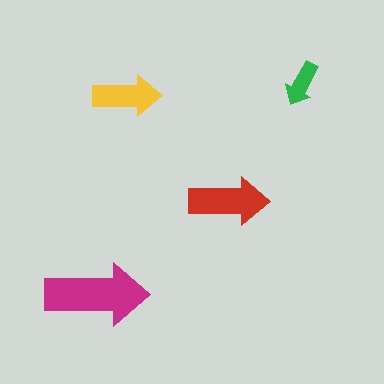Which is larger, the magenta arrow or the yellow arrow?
The magenta one.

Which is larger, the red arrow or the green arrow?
The red one.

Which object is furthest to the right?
The green arrow is rightmost.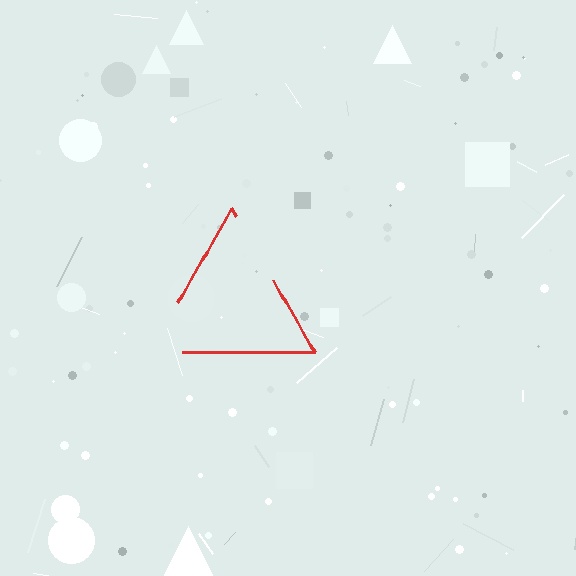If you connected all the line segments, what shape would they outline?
They would outline a triangle.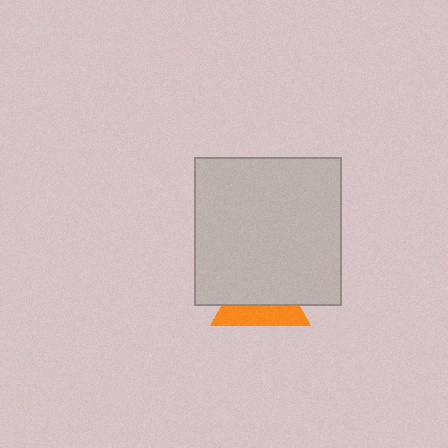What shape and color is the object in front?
The object in front is a light gray rectangle.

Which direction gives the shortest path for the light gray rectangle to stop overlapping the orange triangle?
Moving up gives the shortest separation.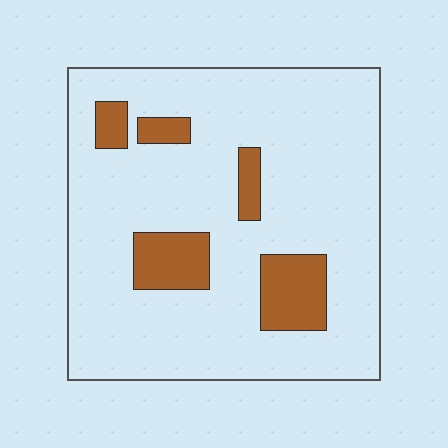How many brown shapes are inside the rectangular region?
5.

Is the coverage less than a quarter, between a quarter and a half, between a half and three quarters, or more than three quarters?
Less than a quarter.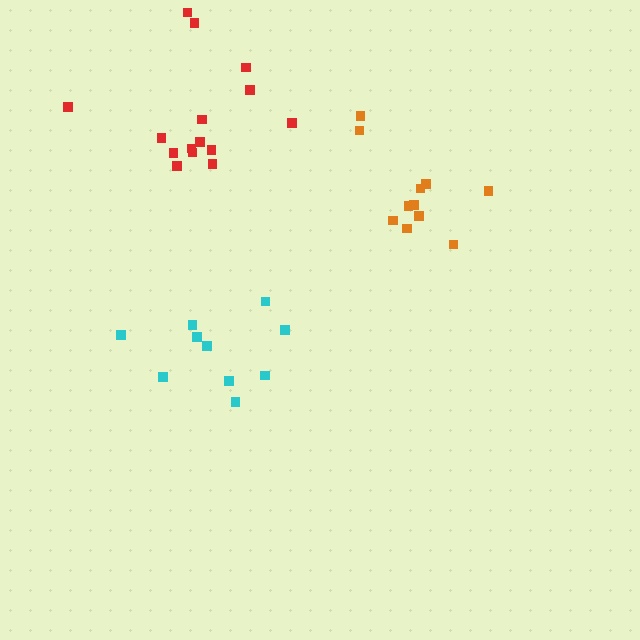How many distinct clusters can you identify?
There are 3 distinct clusters.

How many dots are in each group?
Group 1: 10 dots, Group 2: 11 dots, Group 3: 15 dots (36 total).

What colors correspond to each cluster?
The clusters are colored: cyan, orange, red.